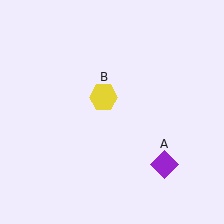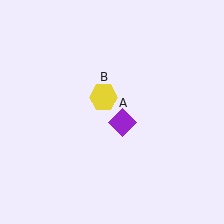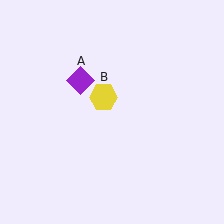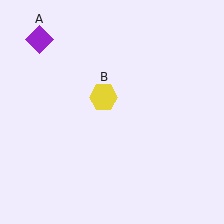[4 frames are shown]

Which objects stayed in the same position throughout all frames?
Yellow hexagon (object B) remained stationary.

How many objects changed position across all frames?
1 object changed position: purple diamond (object A).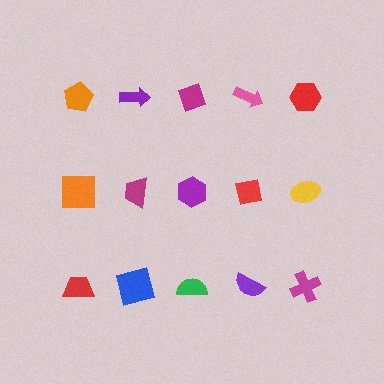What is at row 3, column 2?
A blue square.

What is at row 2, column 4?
A red square.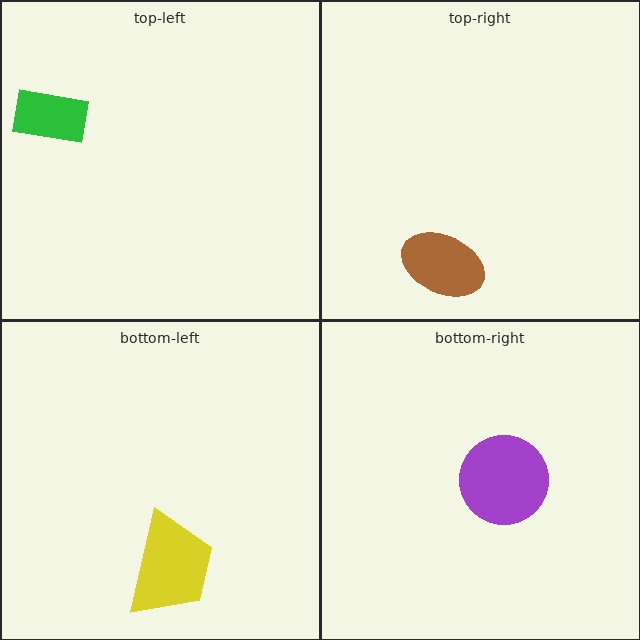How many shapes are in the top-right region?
1.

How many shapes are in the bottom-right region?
1.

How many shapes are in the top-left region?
1.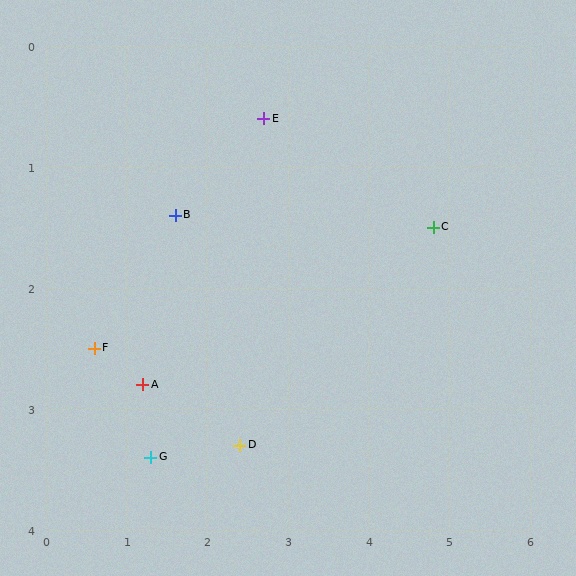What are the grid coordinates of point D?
Point D is at approximately (2.4, 3.3).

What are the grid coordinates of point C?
Point C is at approximately (4.8, 1.5).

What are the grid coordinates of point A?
Point A is at approximately (1.2, 2.8).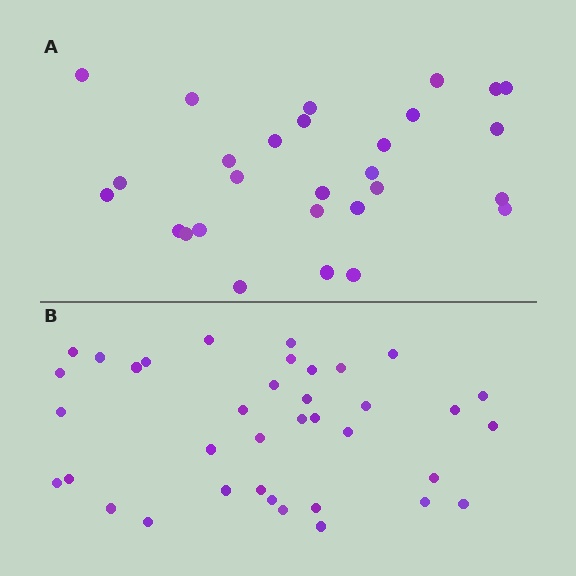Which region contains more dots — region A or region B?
Region B (the bottom region) has more dots.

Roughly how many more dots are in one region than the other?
Region B has roughly 8 or so more dots than region A.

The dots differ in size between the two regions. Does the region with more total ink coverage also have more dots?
No. Region A has more total ink coverage because its dots are larger, but region B actually contains more individual dots. Total area can be misleading — the number of items is what matters here.